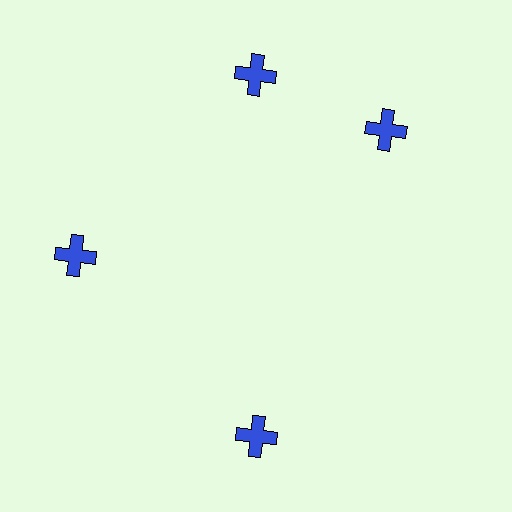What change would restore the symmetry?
The symmetry would be restored by rotating it back into even spacing with its neighbors so that all 4 crosses sit at equal angles and equal distance from the center.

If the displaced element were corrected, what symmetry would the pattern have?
It would have 4-fold rotational symmetry — the pattern would map onto itself every 90 degrees.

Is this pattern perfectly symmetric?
No. The 4 blue crosses are arranged in a ring, but one element near the 3 o'clock position is rotated out of alignment along the ring, breaking the 4-fold rotational symmetry.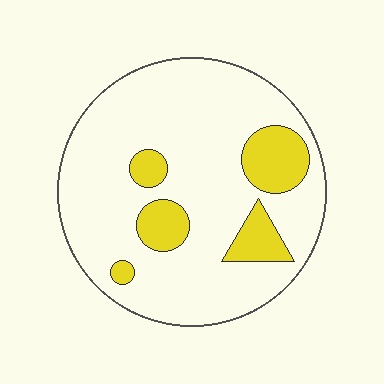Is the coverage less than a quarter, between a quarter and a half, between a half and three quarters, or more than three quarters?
Less than a quarter.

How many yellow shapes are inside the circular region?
5.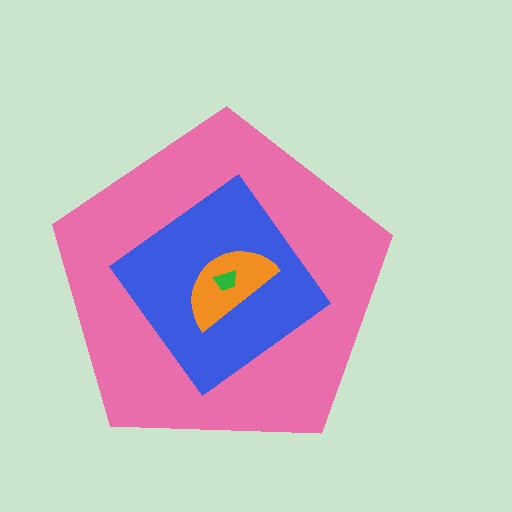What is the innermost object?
The green trapezoid.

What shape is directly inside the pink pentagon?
The blue diamond.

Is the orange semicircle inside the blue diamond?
Yes.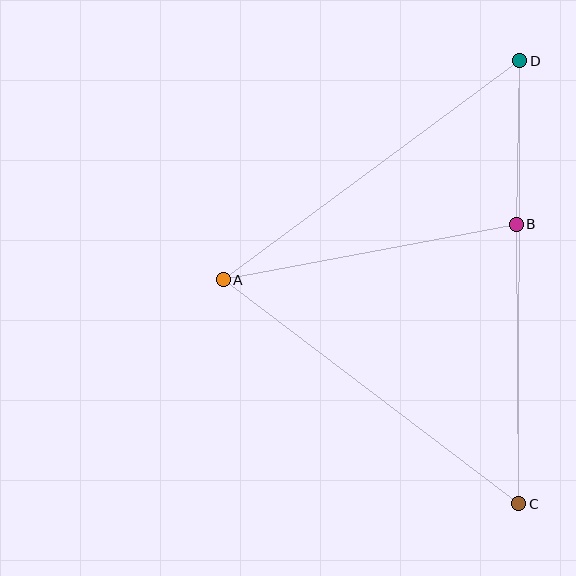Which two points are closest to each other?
Points B and D are closest to each other.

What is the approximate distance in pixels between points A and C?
The distance between A and C is approximately 371 pixels.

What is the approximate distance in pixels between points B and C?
The distance between B and C is approximately 280 pixels.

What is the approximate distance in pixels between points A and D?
The distance between A and D is approximately 368 pixels.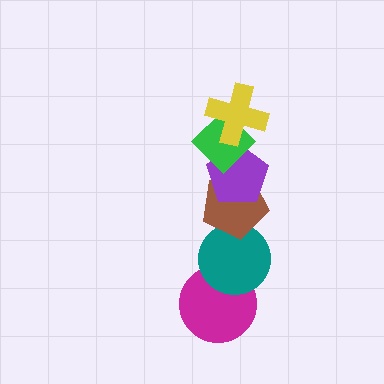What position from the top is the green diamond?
The green diamond is 2nd from the top.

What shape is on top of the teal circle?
The brown pentagon is on top of the teal circle.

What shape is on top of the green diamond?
The yellow cross is on top of the green diamond.